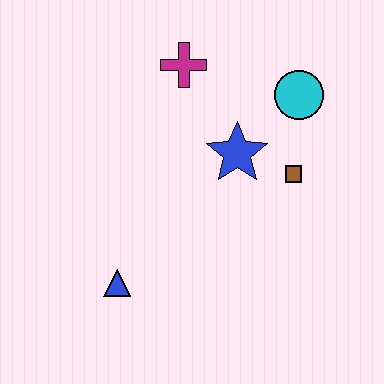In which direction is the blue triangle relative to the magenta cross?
The blue triangle is below the magenta cross.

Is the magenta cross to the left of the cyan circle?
Yes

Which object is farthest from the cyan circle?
The blue triangle is farthest from the cyan circle.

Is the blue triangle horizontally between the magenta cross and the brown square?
No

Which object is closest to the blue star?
The brown square is closest to the blue star.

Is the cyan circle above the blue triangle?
Yes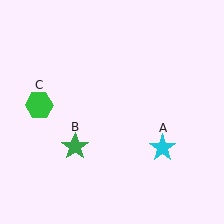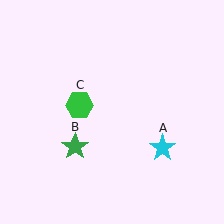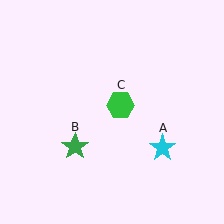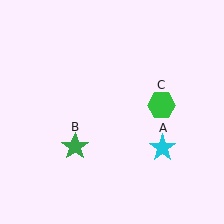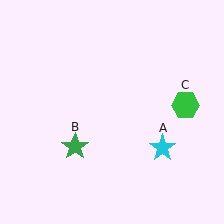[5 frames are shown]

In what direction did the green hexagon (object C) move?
The green hexagon (object C) moved right.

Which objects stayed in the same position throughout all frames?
Cyan star (object A) and green star (object B) remained stationary.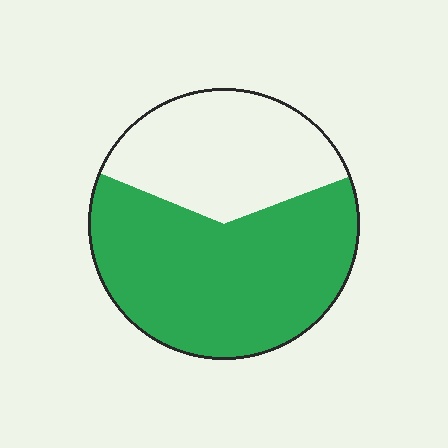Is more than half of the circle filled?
Yes.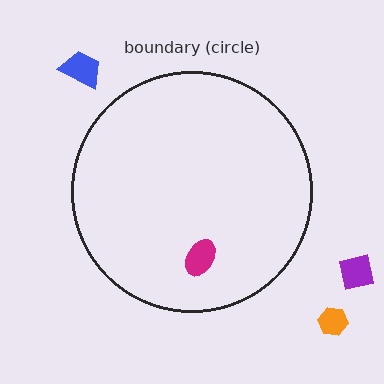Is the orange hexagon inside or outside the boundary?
Outside.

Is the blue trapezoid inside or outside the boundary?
Outside.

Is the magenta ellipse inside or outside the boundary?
Inside.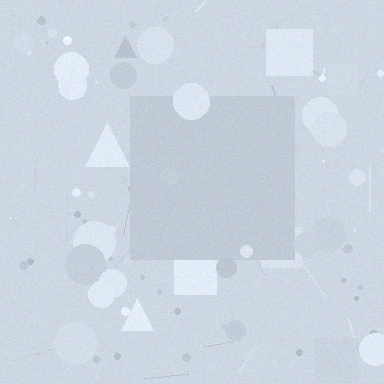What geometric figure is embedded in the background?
A square is embedded in the background.